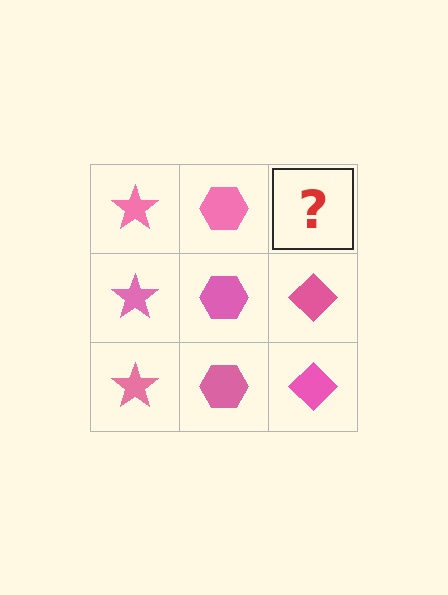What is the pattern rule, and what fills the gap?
The rule is that each column has a consistent shape. The gap should be filled with a pink diamond.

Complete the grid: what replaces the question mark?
The question mark should be replaced with a pink diamond.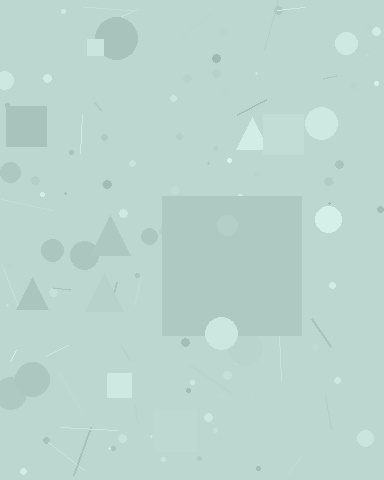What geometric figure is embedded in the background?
A square is embedded in the background.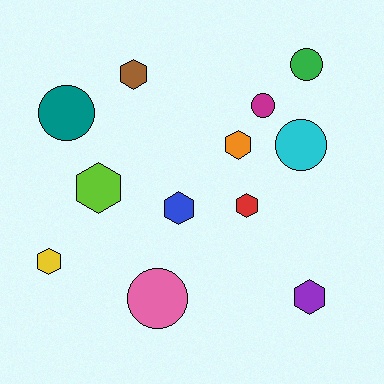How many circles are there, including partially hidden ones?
There are 5 circles.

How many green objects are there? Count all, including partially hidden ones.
There is 1 green object.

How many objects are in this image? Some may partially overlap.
There are 12 objects.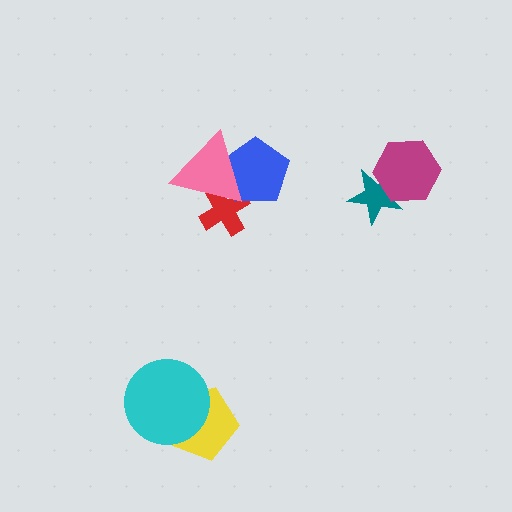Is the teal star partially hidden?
Yes, it is partially covered by another shape.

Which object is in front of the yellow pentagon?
The cyan circle is in front of the yellow pentagon.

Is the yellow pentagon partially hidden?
Yes, it is partially covered by another shape.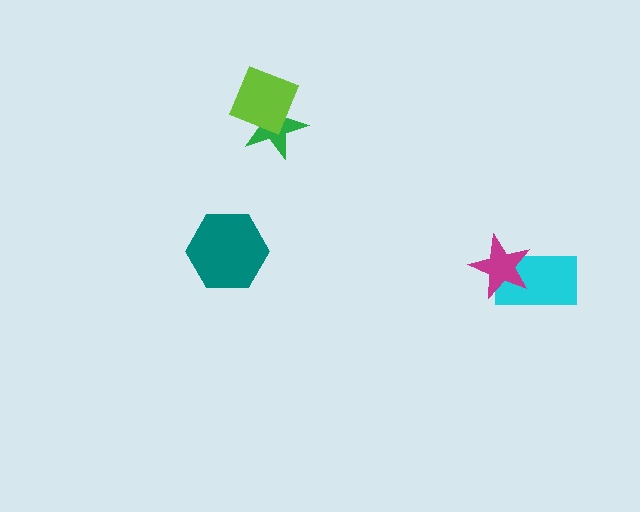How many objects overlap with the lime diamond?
1 object overlaps with the lime diamond.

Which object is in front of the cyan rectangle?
The magenta star is in front of the cyan rectangle.